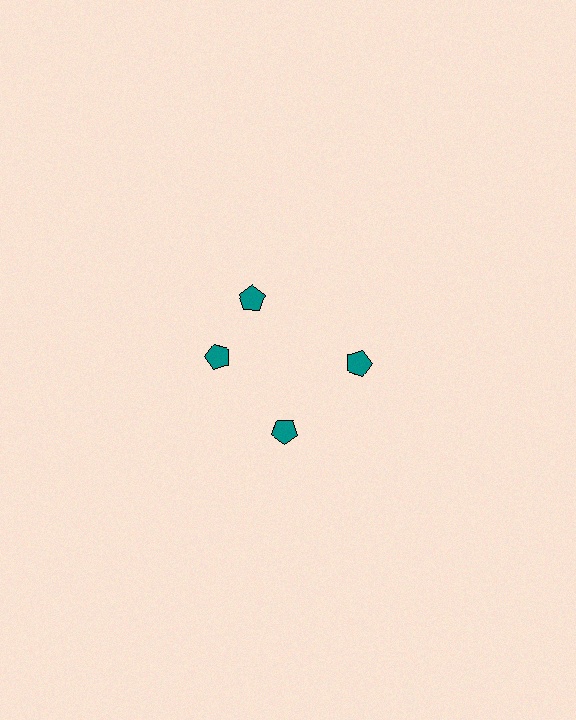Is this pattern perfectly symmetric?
No. The 4 teal pentagons are arranged in a ring, but one element near the 12 o'clock position is rotated out of alignment along the ring, breaking the 4-fold rotational symmetry.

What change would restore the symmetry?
The symmetry would be restored by rotating it back into even spacing with its neighbors so that all 4 pentagons sit at equal angles and equal distance from the center.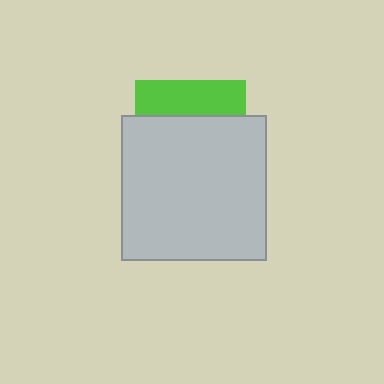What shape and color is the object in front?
The object in front is a light gray square.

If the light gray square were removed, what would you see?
You would see the complete lime square.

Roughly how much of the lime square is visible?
A small part of it is visible (roughly 32%).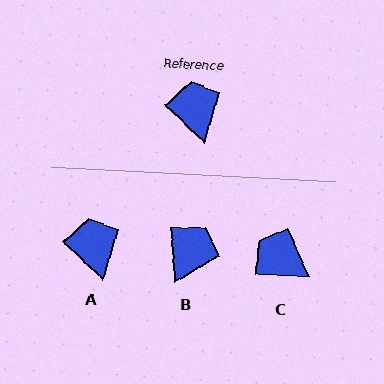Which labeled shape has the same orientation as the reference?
A.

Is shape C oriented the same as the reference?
No, it is off by about 42 degrees.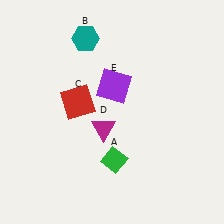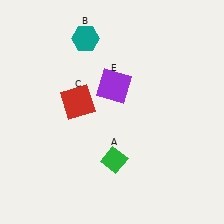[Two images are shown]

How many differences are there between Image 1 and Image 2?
There is 1 difference between the two images.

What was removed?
The magenta triangle (D) was removed in Image 2.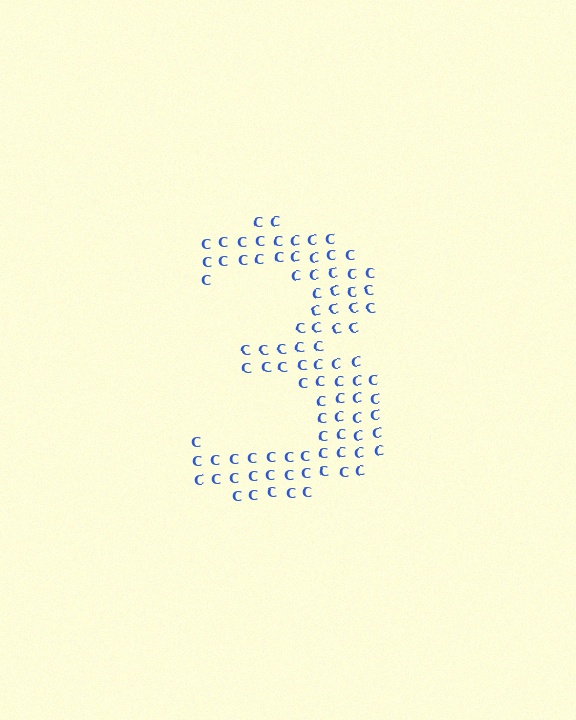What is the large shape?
The large shape is the digit 3.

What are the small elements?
The small elements are letter C's.